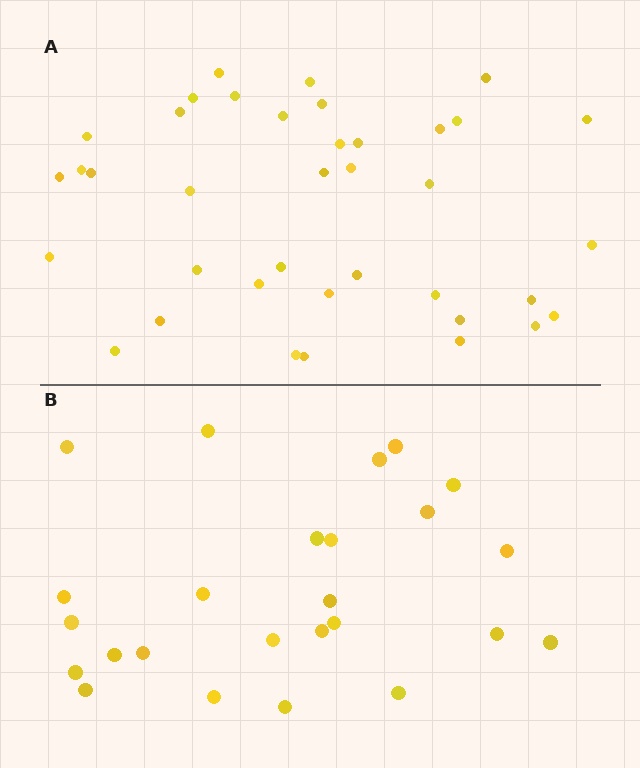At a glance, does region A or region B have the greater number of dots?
Region A (the top region) has more dots.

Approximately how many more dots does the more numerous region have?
Region A has approximately 15 more dots than region B.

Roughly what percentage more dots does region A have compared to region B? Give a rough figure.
About 50% more.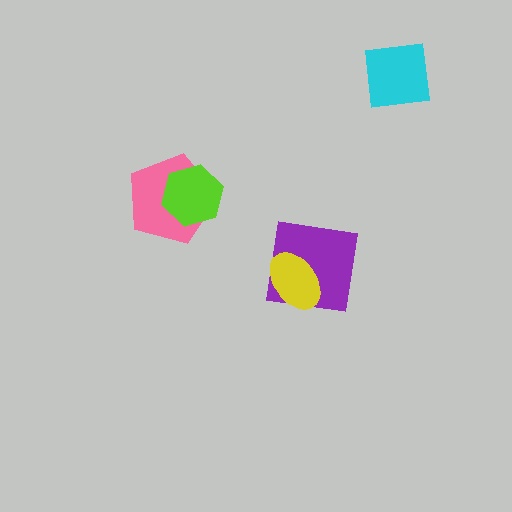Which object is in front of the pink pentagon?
The lime hexagon is in front of the pink pentagon.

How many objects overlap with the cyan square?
0 objects overlap with the cyan square.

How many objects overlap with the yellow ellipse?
1 object overlaps with the yellow ellipse.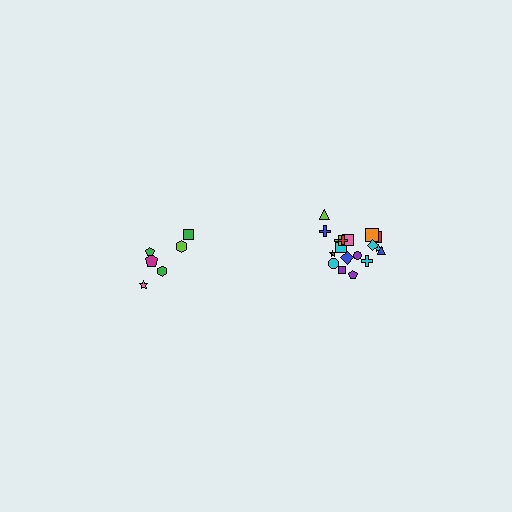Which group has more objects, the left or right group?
The right group.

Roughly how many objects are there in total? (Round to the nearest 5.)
Roughly 25 objects in total.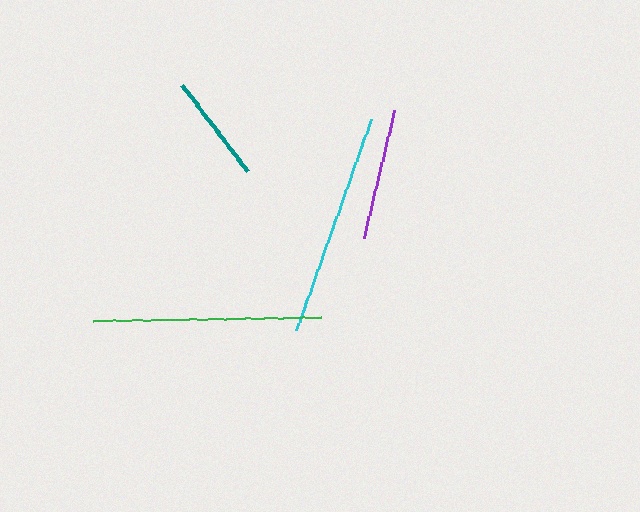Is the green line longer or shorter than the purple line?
The green line is longer than the purple line.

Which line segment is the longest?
The green line is the longest at approximately 228 pixels.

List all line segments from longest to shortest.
From longest to shortest: green, cyan, purple, teal.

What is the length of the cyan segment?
The cyan segment is approximately 225 pixels long.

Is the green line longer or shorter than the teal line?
The green line is longer than the teal line.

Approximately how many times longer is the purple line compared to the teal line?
The purple line is approximately 1.2 times the length of the teal line.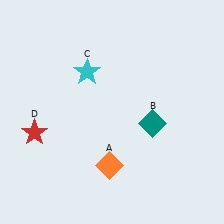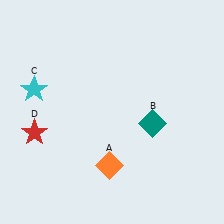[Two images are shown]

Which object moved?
The cyan star (C) moved left.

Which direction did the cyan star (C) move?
The cyan star (C) moved left.